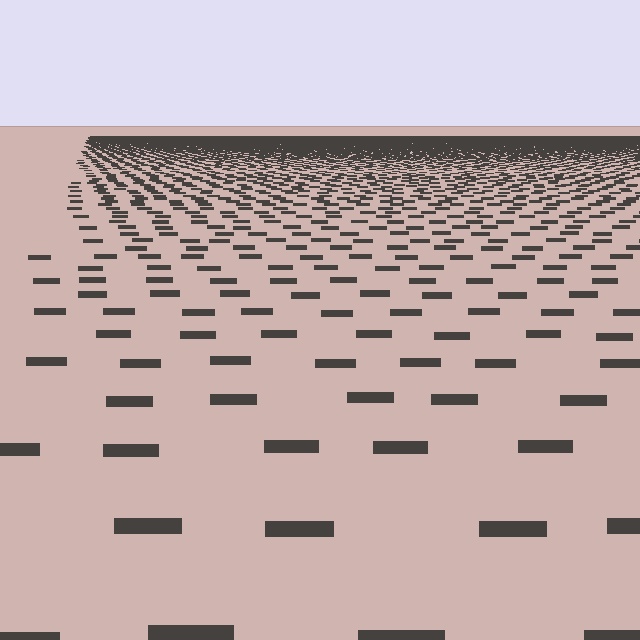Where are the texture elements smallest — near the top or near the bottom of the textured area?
Near the top.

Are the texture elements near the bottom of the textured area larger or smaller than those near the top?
Larger. Near the bottom, elements are closer to the viewer and appear at a bigger on-screen size.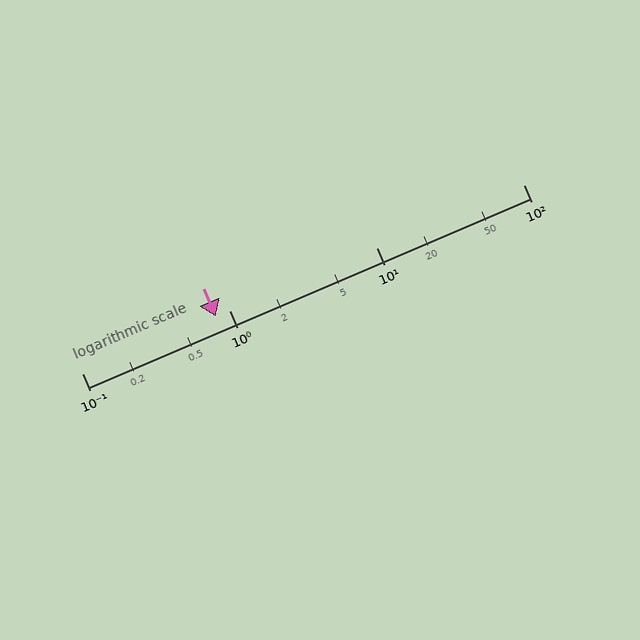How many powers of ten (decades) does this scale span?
The scale spans 3 decades, from 0.1 to 100.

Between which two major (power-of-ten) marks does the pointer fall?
The pointer is between 0.1 and 1.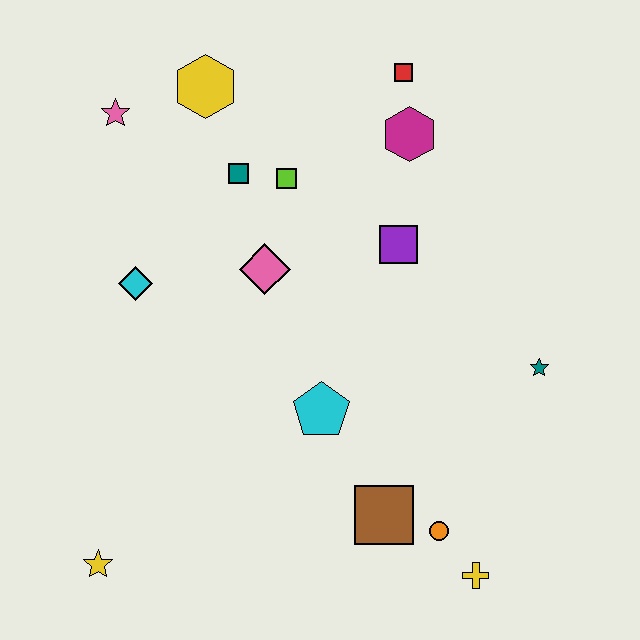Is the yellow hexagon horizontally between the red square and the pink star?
Yes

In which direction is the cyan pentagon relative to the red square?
The cyan pentagon is below the red square.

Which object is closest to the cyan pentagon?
The brown square is closest to the cyan pentagon.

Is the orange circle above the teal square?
No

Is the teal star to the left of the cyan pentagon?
No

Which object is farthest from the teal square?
The yellow cross is farthest from the teal square.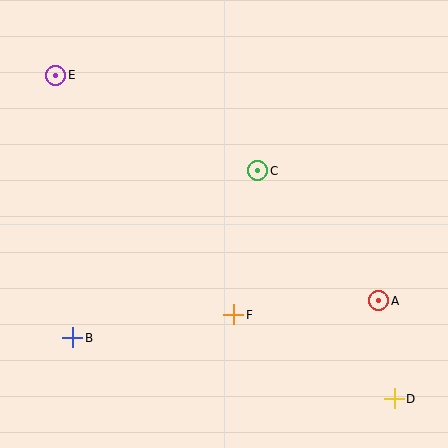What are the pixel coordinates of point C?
Point C is at (258, 171).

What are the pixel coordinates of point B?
Point B is at (73, 338).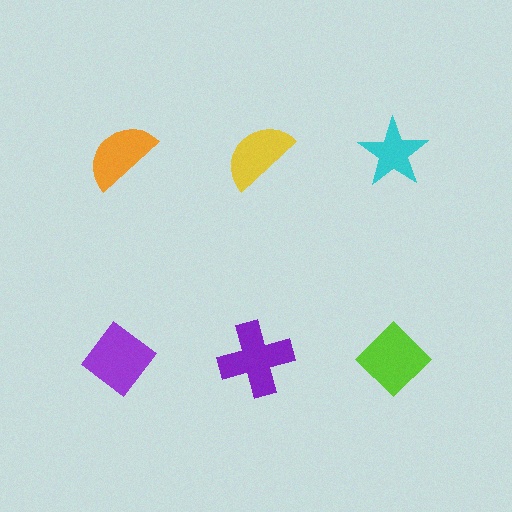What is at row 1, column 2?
A yellow semicircle.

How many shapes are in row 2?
3 shapes.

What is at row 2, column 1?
A purple diamond.